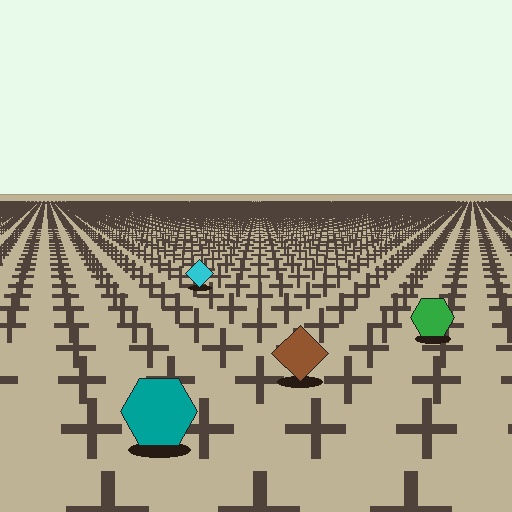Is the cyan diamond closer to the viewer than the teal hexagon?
No. The teal hexagon is closer — you can tell from the texture gradient: the ground texture is coarser near it.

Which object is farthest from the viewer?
The cyan diamond is farthest from the viewer. It appears smaller and the ground texture around it is denser.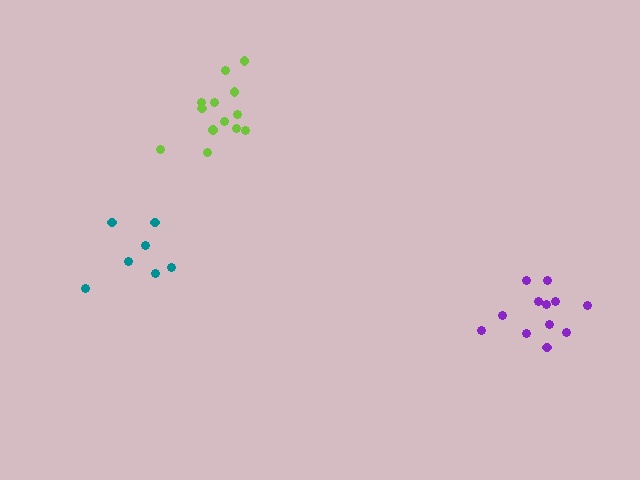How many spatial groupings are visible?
There are 3 spatial groupings.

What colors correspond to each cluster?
The clusters are colored: teal, lime, purple.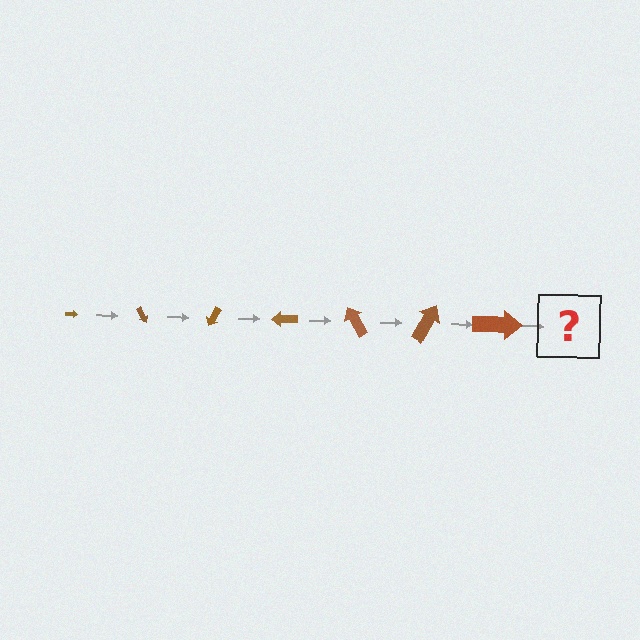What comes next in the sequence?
The next element should be an arrow, larger than the previous one and rotated 420 degrees from the start.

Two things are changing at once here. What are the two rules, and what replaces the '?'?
The two rules are that the arrow grows larger each step and it rotates 60 degrees each step. The '?' should be an arrow, larger than the previous one and rotated 420 degrees from the start.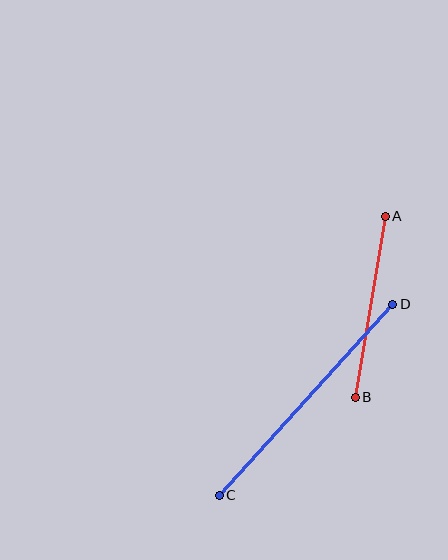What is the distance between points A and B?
The distance is approximately 184 pixels.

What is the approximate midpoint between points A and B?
The midpoint is at approximately (370, 307) pixels.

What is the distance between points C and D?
The distance is approximately 258 pixels.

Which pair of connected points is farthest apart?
Points C and D are farthest apart.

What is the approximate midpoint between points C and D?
The midpoint is at approximately (306, 400) pixels.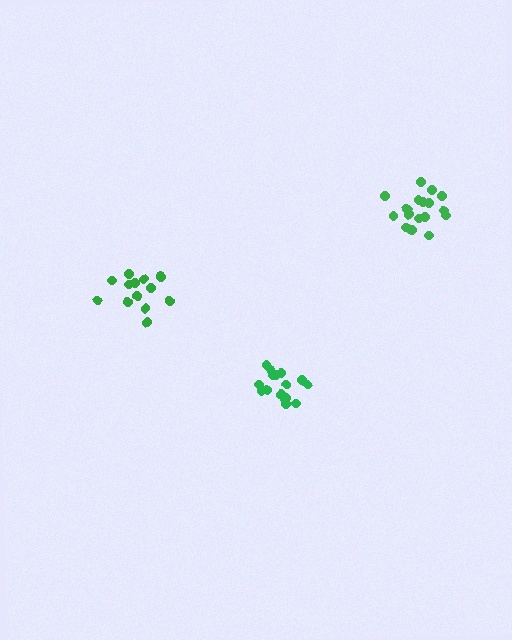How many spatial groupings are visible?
There are 3 spatial groupings.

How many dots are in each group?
Group 1: 18 dots, Group 2: 14 dots, Group 3: 16 dots (48 total).